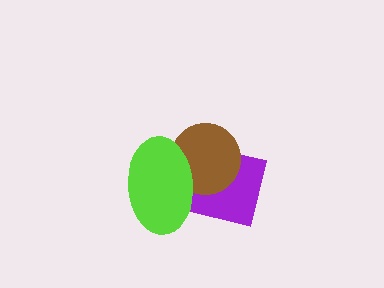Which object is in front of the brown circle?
The lime ellipse is in front of the brown circle.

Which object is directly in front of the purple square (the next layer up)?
The brown circle is directly in front of the purple square.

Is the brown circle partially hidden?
Yes, it is partially covered by another shape.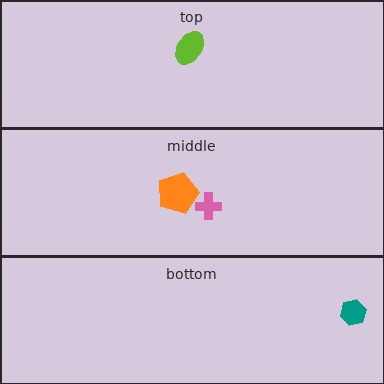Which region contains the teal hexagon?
The bottom region.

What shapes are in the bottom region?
The teal hexagon.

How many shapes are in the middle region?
2.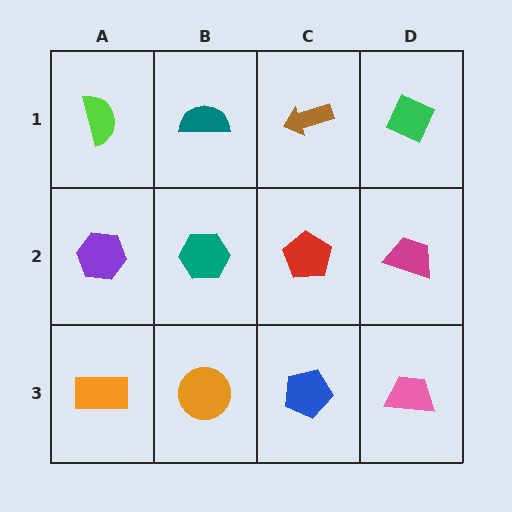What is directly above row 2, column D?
A green diamond.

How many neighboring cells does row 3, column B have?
3.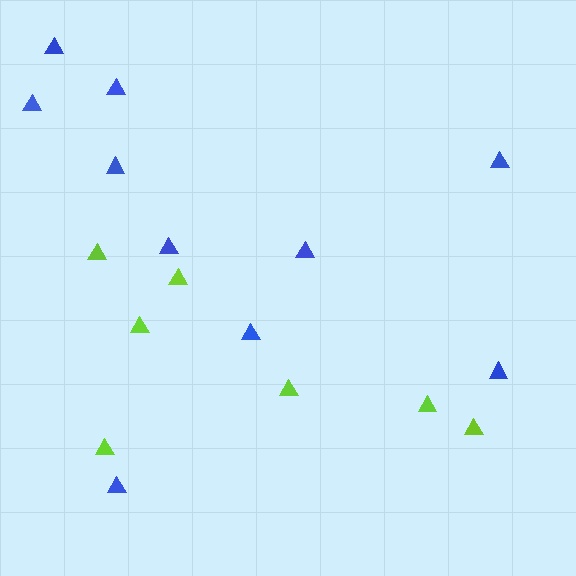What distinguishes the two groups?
There are 2 groups: one group of lime triangles (7) and one group of blue triangles (10).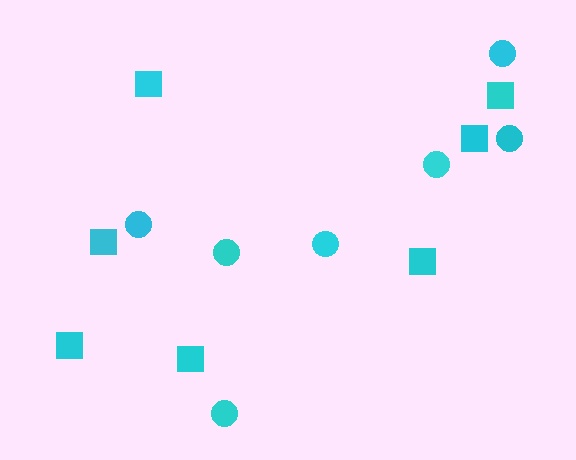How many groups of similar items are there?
There are 2 groups: one group of squares (7) and one group of circles (7).